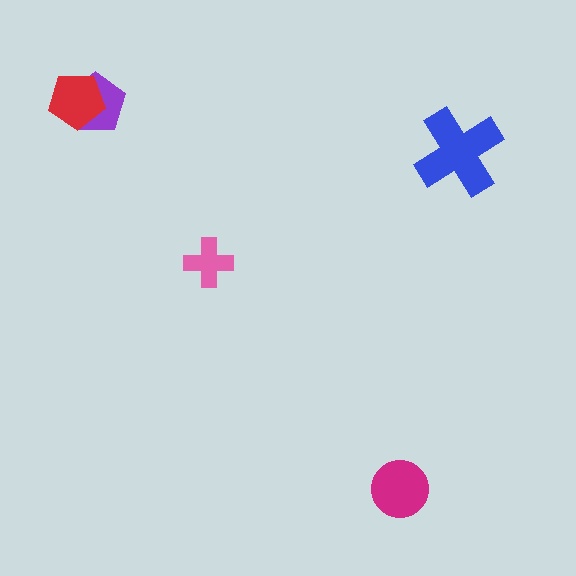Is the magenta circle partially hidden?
No, no other shape covers it.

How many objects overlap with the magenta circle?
0 objects overlap with the magenta circle.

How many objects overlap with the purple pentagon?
1 object overlaps with the purple pentagon.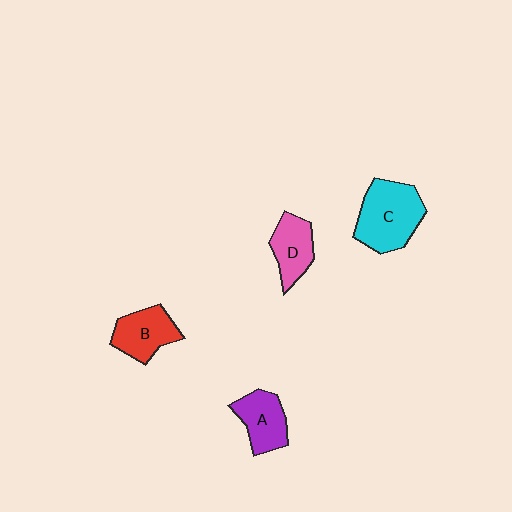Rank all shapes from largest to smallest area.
From largest to smallest: C (cyan), B (red), A (purple), D (pink).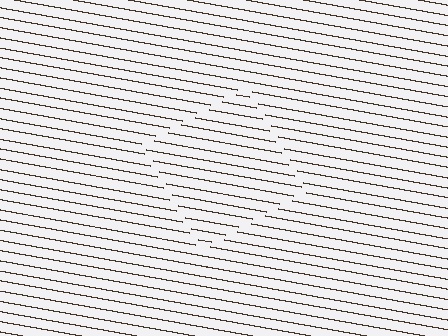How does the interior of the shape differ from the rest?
The interior of the shape contains the same grating, shifted by half a period — the contour is defined by the phase discontinuity where line-ends from the inner and outer gratings abut.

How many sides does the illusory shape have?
4 sides — the line-ends trace a square.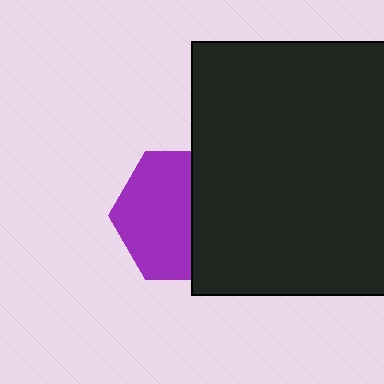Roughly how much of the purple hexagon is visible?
About half of it is visible (roughly 58%).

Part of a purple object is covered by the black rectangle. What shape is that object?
It is a hexagon.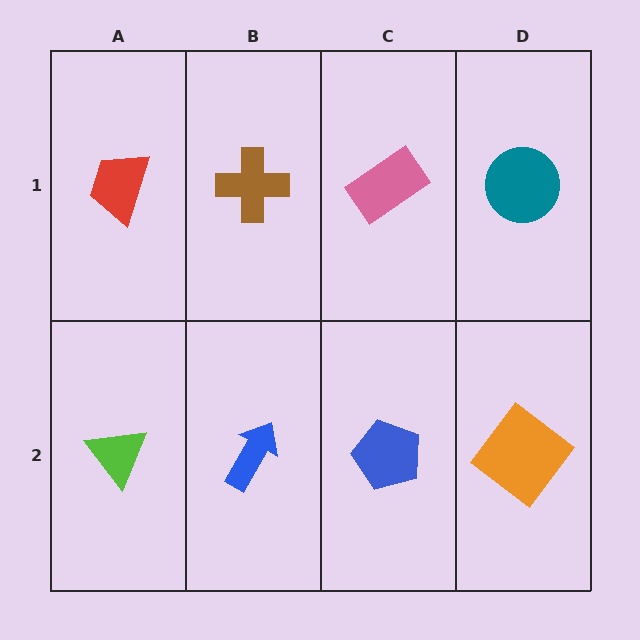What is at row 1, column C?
A pink rectangle.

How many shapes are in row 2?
4 shapes.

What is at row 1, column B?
A brown cross.